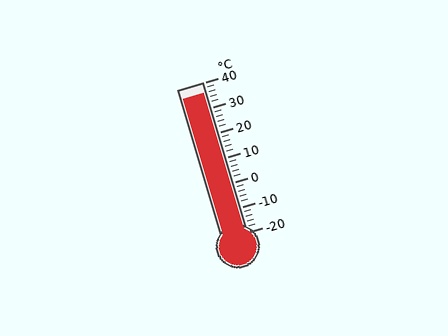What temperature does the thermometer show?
The thermometer shows approximately 36°C.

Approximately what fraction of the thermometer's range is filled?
The thermometer is filled to approximately 95% of its range.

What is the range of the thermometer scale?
The thermometer scale ranges from -20°C to 40°C.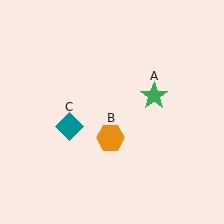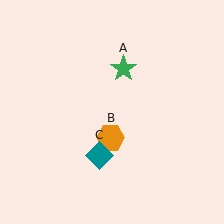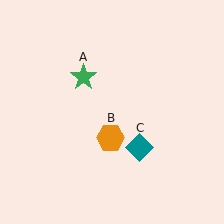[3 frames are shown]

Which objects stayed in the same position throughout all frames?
Orange hexagon (object B) remained stationary.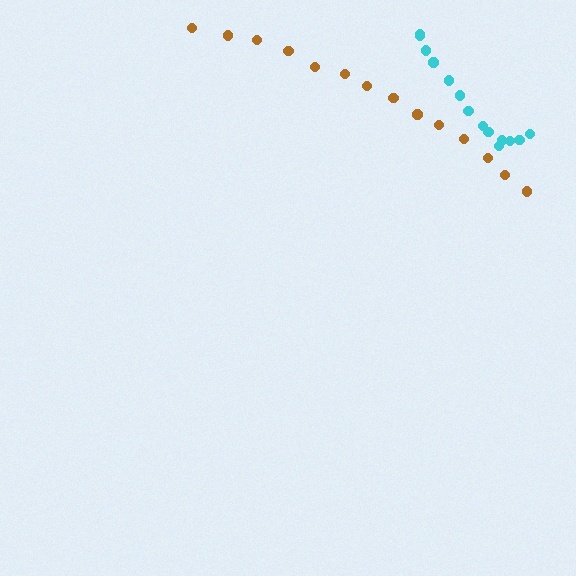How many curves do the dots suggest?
There are 2 distinct paths.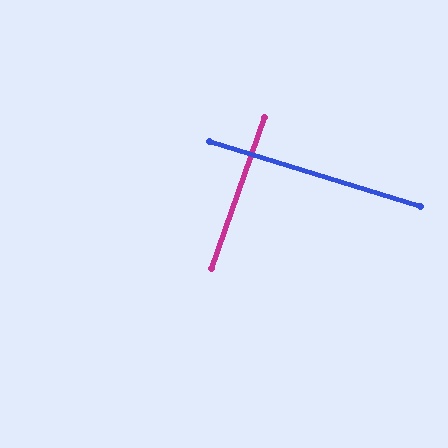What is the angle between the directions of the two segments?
Approximately 88 degrees.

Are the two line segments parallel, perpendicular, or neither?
Perpendicular — they meet at approximately 88°.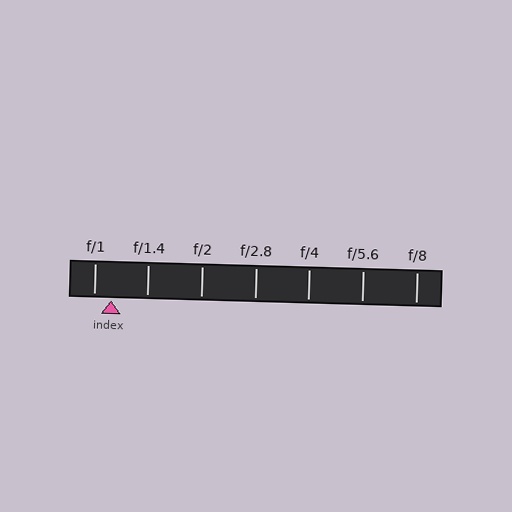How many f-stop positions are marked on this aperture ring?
There are 7 f-stop positions marked.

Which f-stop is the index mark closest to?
The index mark is closest to f/1.